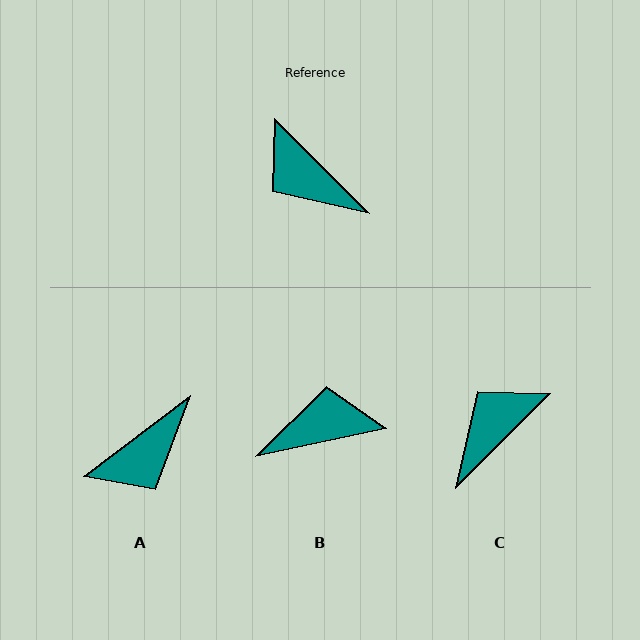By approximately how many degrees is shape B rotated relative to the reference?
Approximately 123 degrees clockwise.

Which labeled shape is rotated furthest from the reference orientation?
B, about 123 degrees away.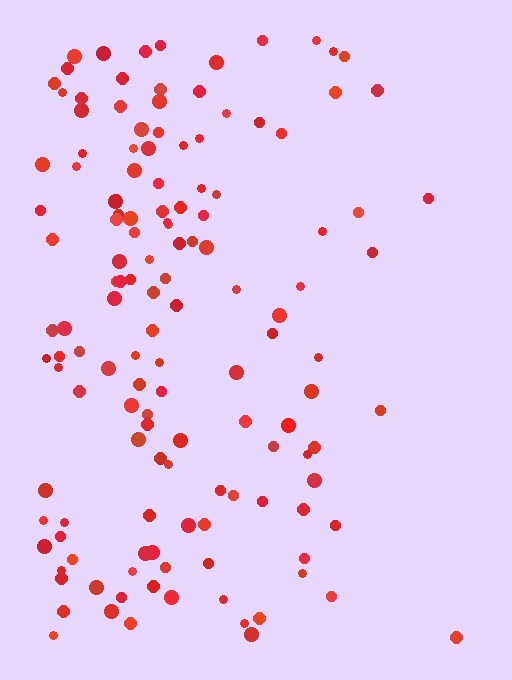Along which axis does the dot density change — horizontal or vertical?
Horizontal.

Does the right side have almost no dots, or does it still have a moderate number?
Still a moderate number, just noticeably fewer than the left.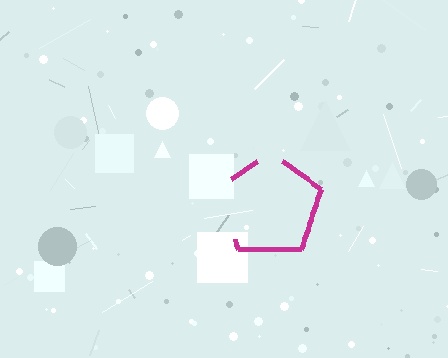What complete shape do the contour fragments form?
The contour fragments form a pentagon.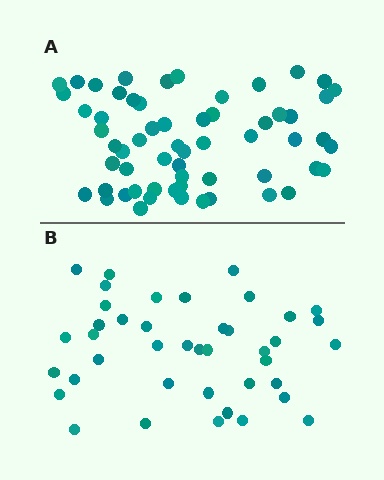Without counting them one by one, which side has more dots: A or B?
Region A (the top region) has more dots.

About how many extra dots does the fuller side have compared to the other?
Region A has approximately 20 more dots than region B.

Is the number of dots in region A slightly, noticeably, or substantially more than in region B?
Region A has substantially more. The ratio is roughly 1.5 to 1.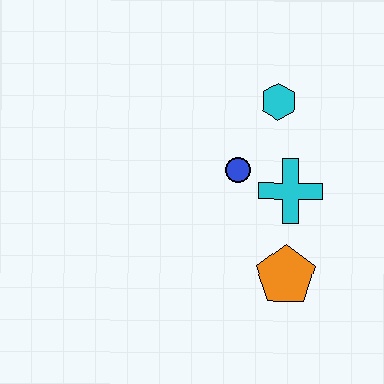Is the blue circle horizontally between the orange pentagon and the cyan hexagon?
No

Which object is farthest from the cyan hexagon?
The orange pentagon is farthest from the cyan hexagon.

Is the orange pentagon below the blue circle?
Yes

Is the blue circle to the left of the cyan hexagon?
Yes